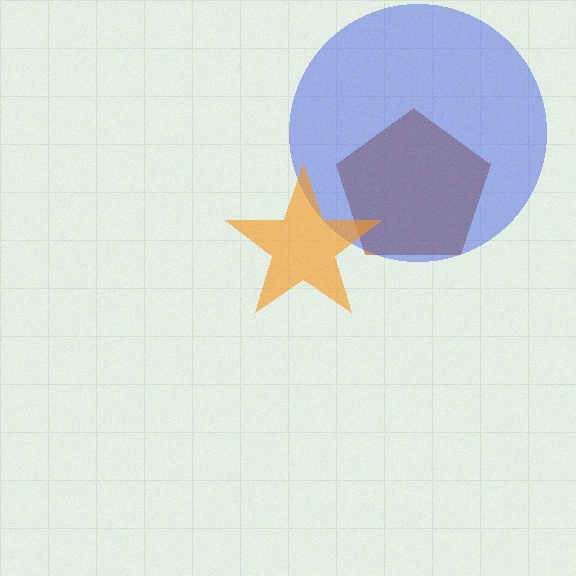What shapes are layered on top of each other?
The layered shapes are: a brown pentagon, a blue circle, an orange star.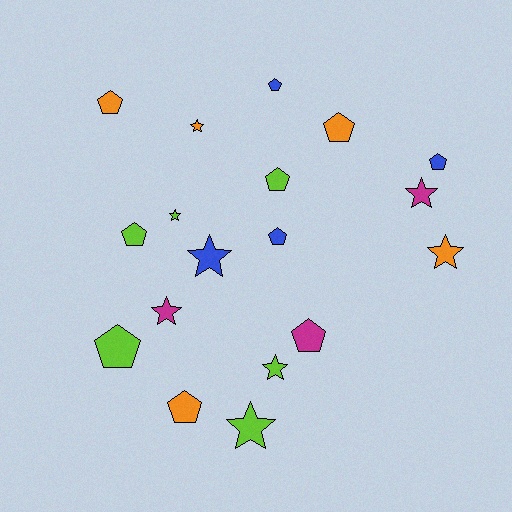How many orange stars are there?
There are 2 orange stars.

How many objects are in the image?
There are 18 objects.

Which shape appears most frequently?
Pentagon, with 10 objects.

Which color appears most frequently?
Lime, with 6 objects.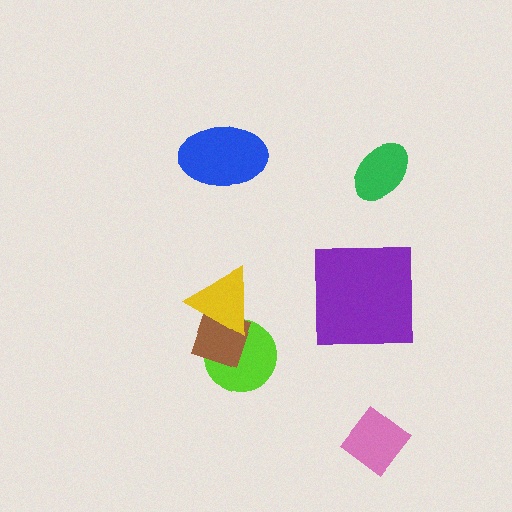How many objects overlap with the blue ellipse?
0 objects overlap with the blue ellipse.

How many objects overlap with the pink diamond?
0 objects overlap with the pink diamond.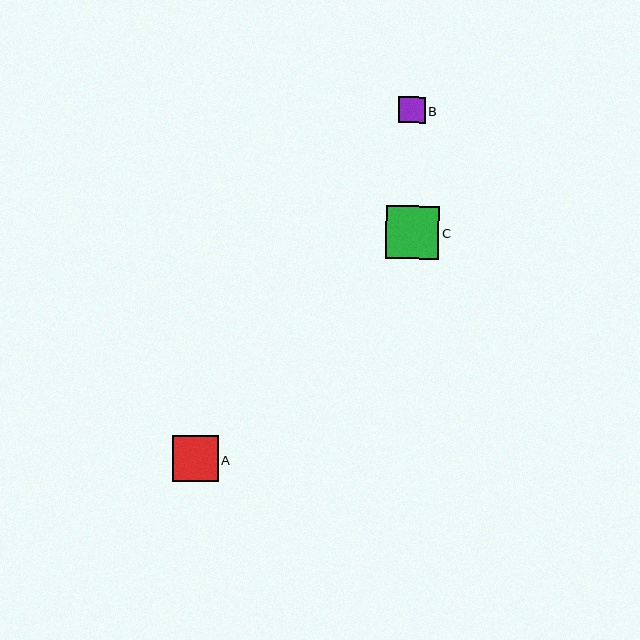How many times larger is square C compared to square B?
Square C is approximately 2.0 times the size of square B.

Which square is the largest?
Square C is the largest with a size of approximately 53 pixels.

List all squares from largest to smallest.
From largest to smallest: C, A, B.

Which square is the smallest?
Square B is the smallest with a size of approximately 26 pixels.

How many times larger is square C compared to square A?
Square C is approximately 1.2 times the size of square A.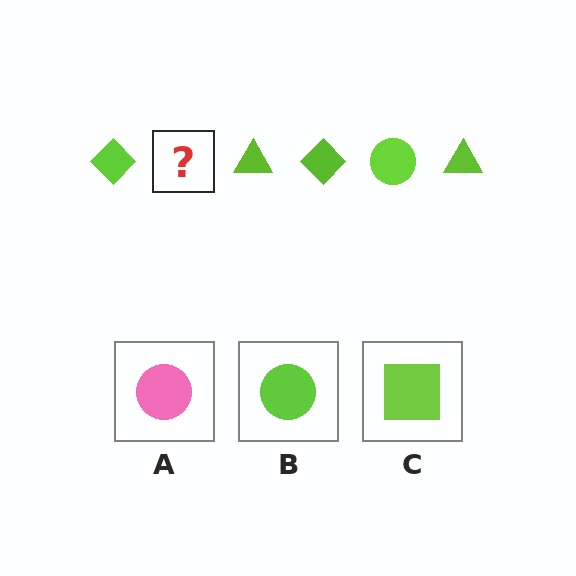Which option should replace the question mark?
Option B.